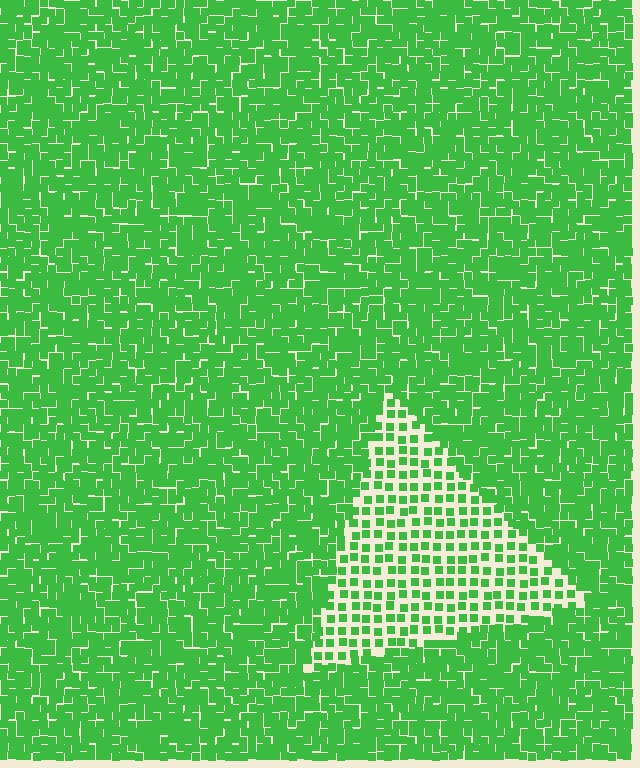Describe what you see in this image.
The image contains small green elements arranged at two different densities. A triangle-shaped region is visible where the elements are less densely packed than the surrounding area.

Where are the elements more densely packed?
The elements are more densely packed outside the triangle boundary.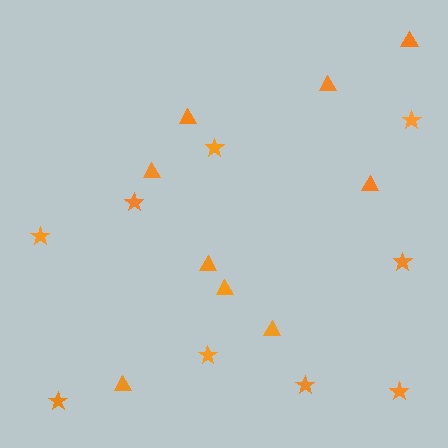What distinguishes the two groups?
There are 2 groups: one group of stars (9) and one group of triangles (9).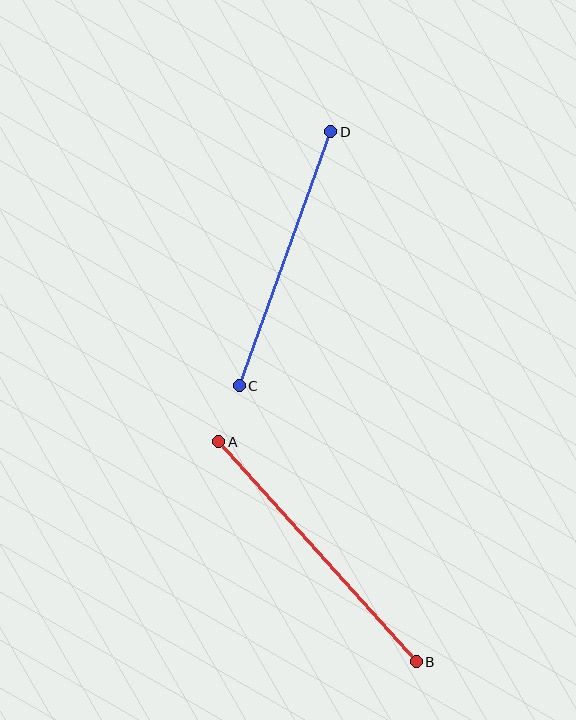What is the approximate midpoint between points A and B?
The midpoint is at approximately (318, 552) pixels.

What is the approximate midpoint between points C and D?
The midpoint is at approximately (285, 259) pixels.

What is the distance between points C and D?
The distance is approximately 270 pixels.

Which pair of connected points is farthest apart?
Points A and B are farthest apart.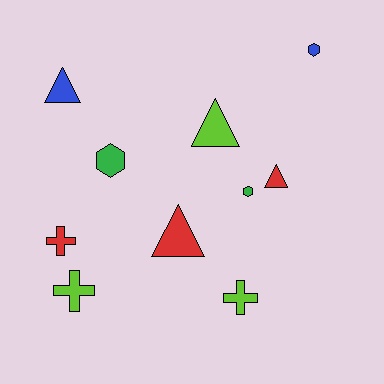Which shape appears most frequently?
Triangle, with 4 objects.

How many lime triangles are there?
There is 1 lime triangle.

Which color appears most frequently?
Red, with 3 objects.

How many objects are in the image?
There are 10 objects.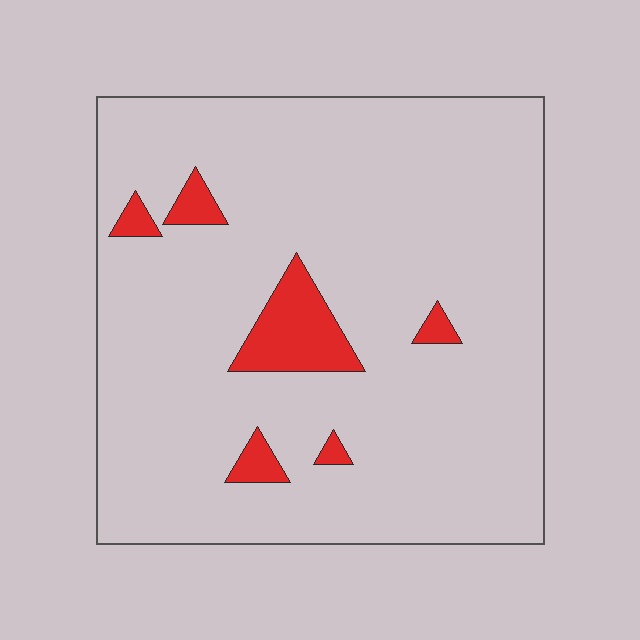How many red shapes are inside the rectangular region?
6.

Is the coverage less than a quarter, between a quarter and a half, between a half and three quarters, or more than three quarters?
Less than a quarter.